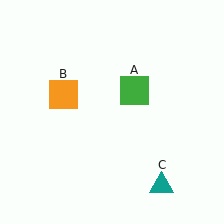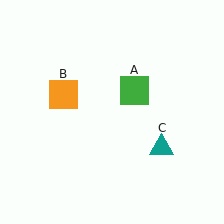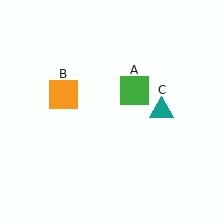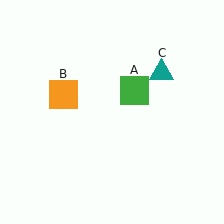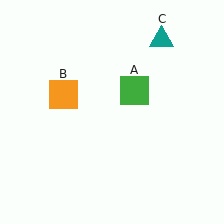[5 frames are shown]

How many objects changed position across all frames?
1 object changed position: teal triangle (object C).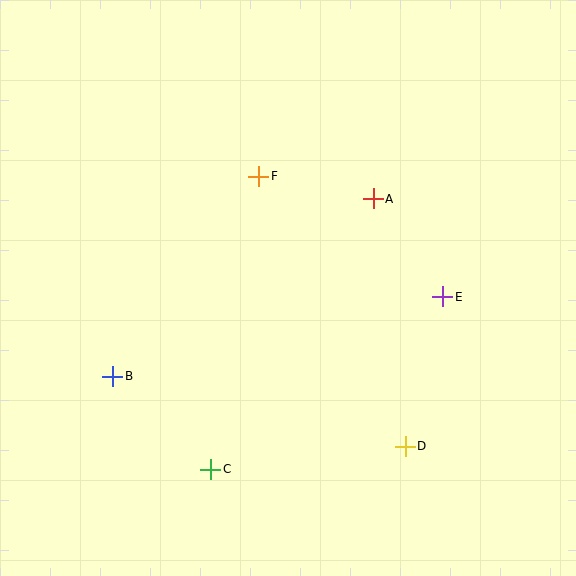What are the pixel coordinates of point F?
Point F is at (259, 176).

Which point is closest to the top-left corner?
Point F is closest to the top-left corner.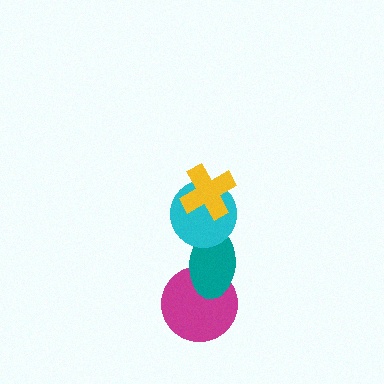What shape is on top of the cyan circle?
The yellow cross is on top of the cyan circle.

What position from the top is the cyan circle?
The cyan circle is 2nd from the top.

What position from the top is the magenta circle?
The magenta circle is 4th from the top.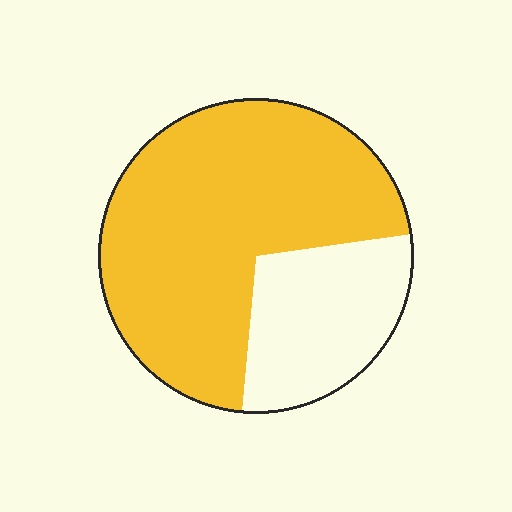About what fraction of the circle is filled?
About three quarters (3/4).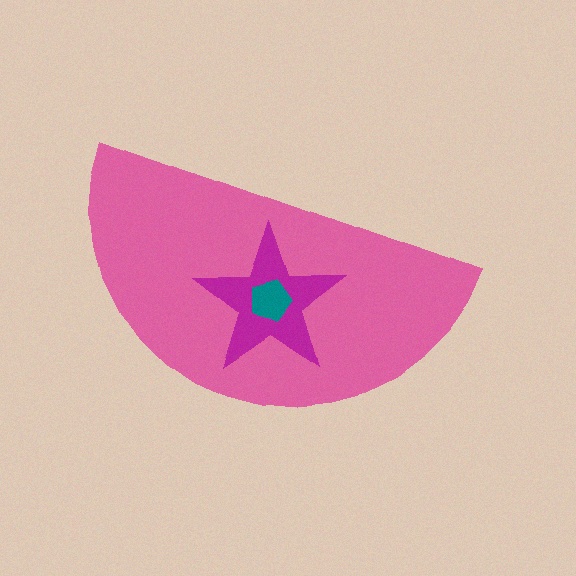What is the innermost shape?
The teal pentagon.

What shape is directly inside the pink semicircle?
The magenta star.